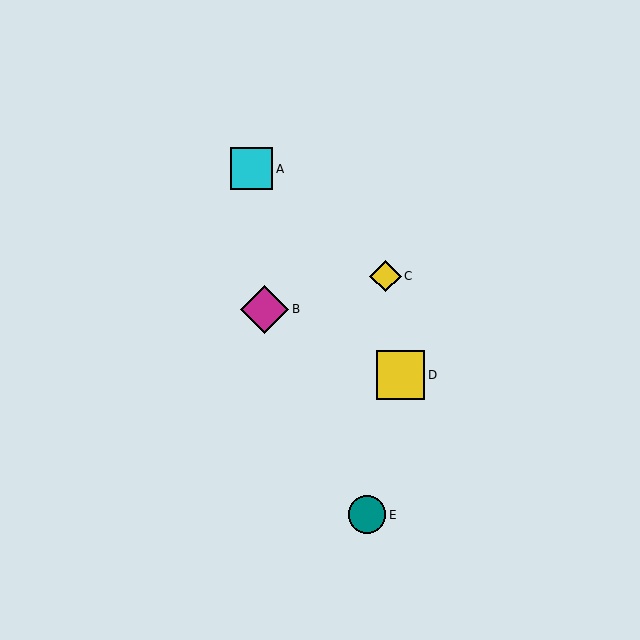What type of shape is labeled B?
Shape B is a magenta diamond.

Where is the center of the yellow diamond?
The center of the yellow diamond is at (386, 276).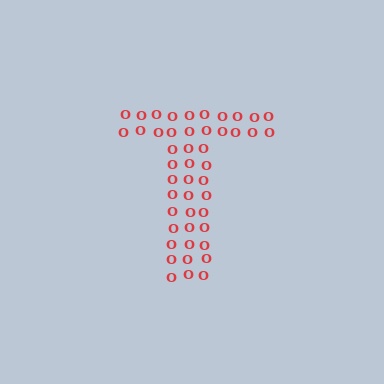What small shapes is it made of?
It is made of small letter O's.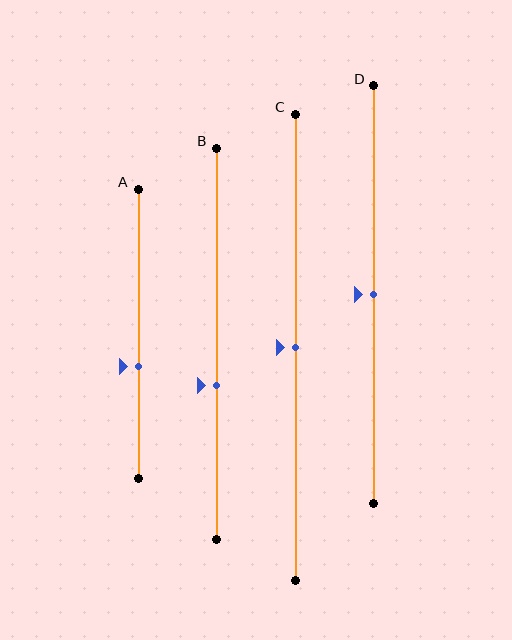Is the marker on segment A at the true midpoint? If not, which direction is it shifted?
No, the marker on segment A is shifted downward by about 11% of the segment length.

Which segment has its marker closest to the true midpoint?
Segment C has its marker closest to the true midpoint.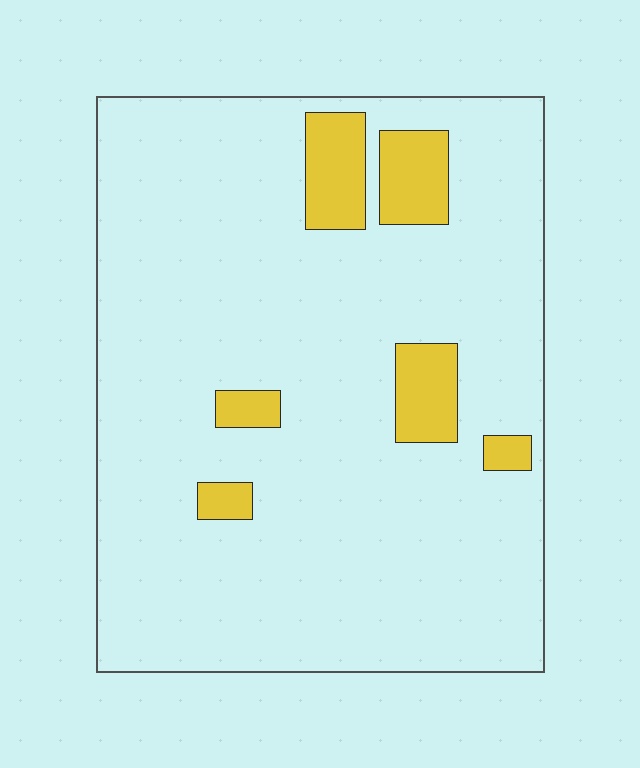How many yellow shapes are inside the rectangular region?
6.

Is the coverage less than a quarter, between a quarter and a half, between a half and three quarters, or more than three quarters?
Less than a quarter.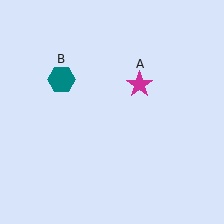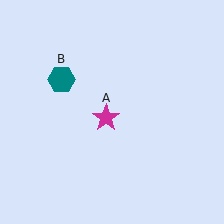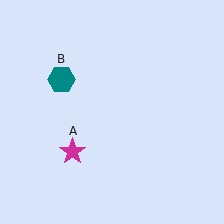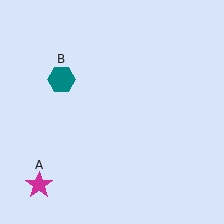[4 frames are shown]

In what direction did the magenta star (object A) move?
The magenta star (object A) moved down and to the left.